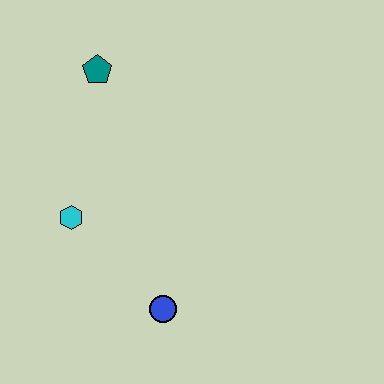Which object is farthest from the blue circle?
The teal pentagon is farthest from the blue circle.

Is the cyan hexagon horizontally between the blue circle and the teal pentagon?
No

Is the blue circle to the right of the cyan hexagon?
Yes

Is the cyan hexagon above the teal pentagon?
No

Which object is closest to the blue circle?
The cyan hexagon is closest to the blue circle.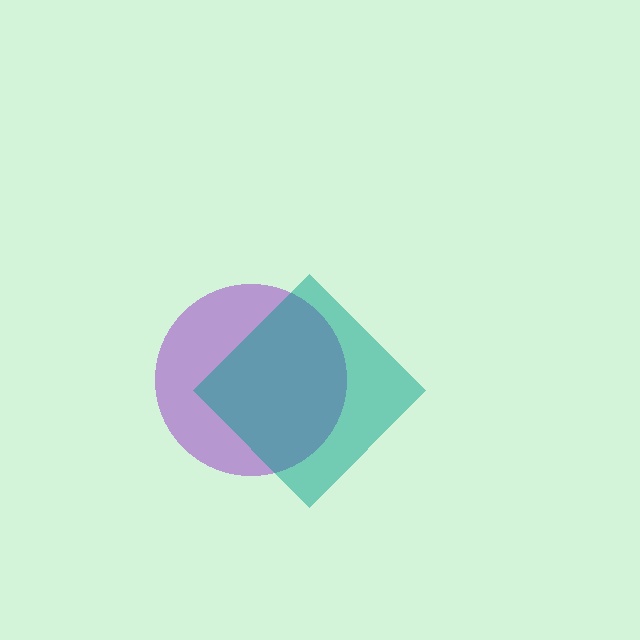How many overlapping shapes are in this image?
There are 2 overlapping shapes in the image.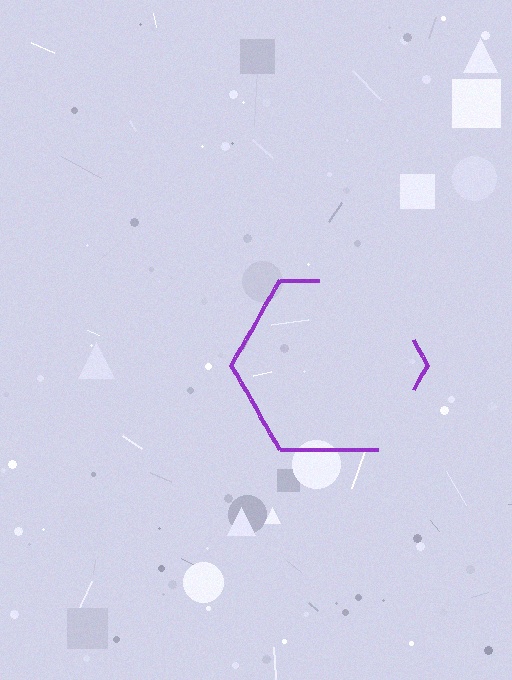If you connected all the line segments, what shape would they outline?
They would outline a hexagon.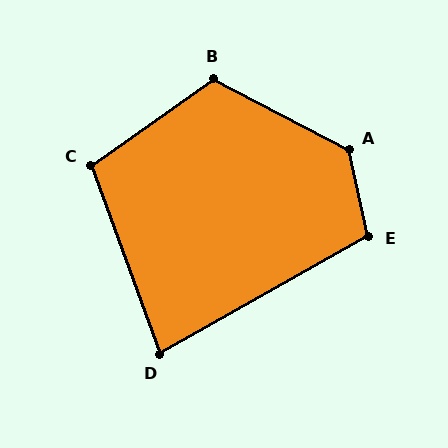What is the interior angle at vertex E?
Approximately 106 degrees (obtuse).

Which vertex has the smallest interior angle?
D, at approximately 81 degrees.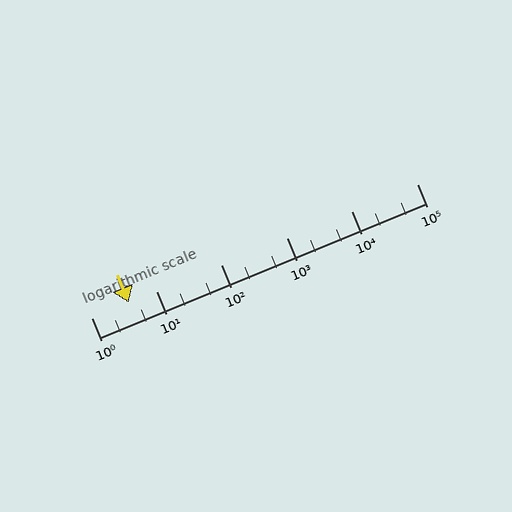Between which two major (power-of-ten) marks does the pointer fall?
The pointer is between 1 and 10.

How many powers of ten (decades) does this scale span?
The scale spans 5 decades, from 1 to 100000.